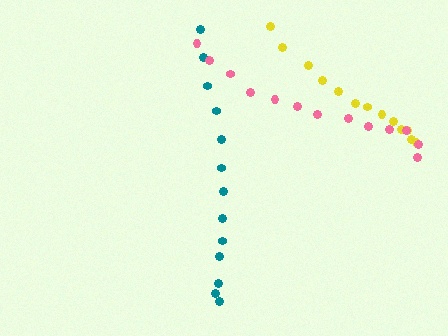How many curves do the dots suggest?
There are 3 distinct paths.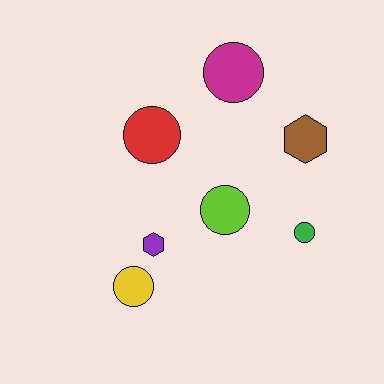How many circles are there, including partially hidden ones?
There are 5 circles.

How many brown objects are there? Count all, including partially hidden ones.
There is 1 brown object.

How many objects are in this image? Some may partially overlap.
There are 7 objects.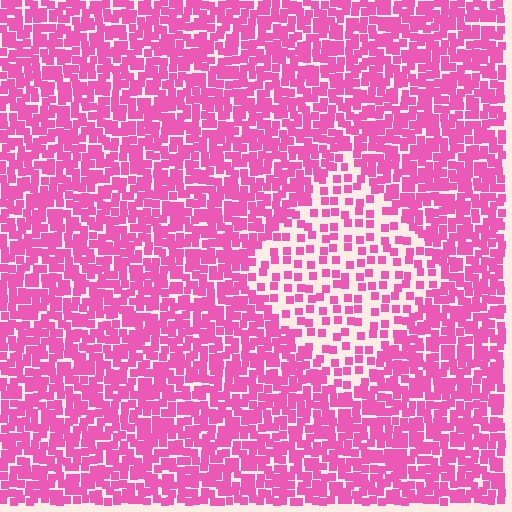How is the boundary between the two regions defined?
The boundary is defined by a change in element density (approximately 2.3x ratio). All elements are the same color, size, and shape.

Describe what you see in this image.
The image contains small pink elements arranged at two different densities. A diamond-shaped region is visible where the elements are less densely packed than the surrounding area.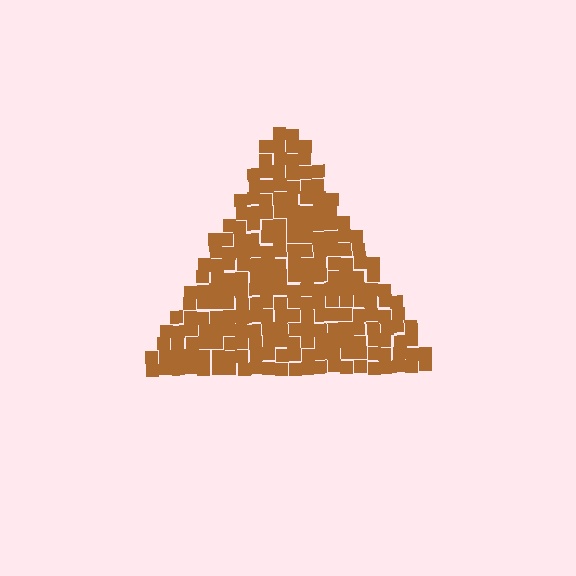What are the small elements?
The small elements are squares.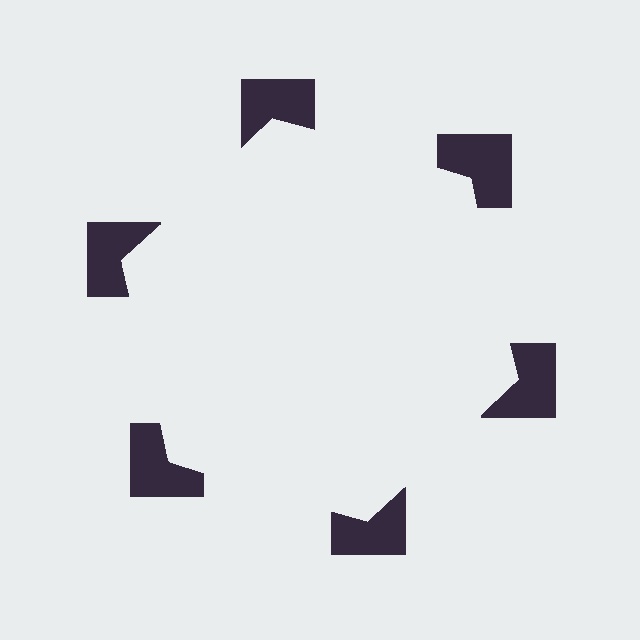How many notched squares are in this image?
There are 6 — one at each vertex of the illusory hexagon.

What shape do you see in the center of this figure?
An illusory hexagon — its edges are inferred from the aligned wedge cuts in the notched squares, not physically drawn.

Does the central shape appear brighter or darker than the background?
It typically appears slightly brighter than the background, even though no actual brightness change is drawn.